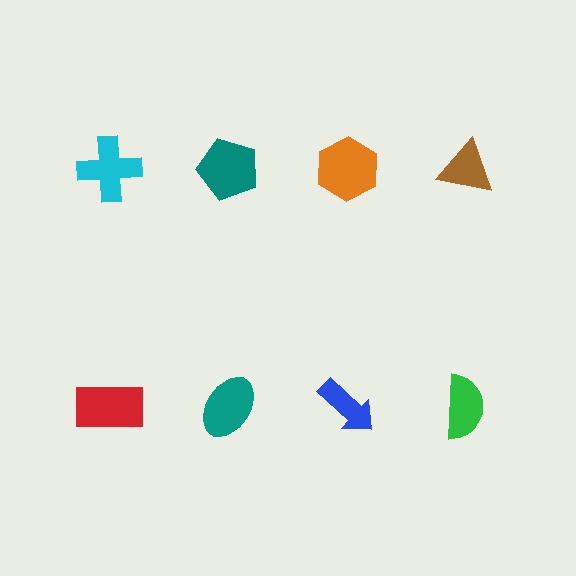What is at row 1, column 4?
A brown triangle.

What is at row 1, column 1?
A cyan cross.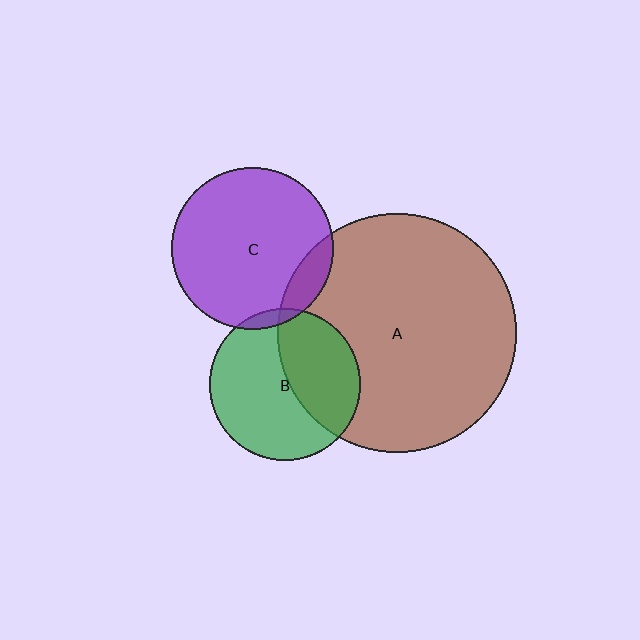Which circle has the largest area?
Circle A (brown).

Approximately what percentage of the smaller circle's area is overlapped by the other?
Approximately 10%.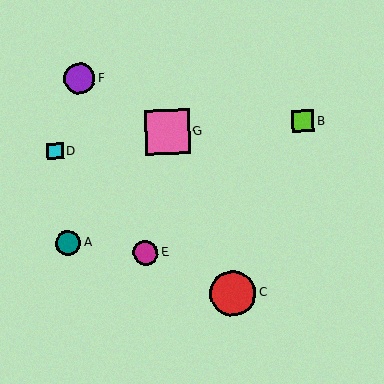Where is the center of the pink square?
The center of the pink square is at (167, 132).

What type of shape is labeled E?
Shape E is a magenta circle.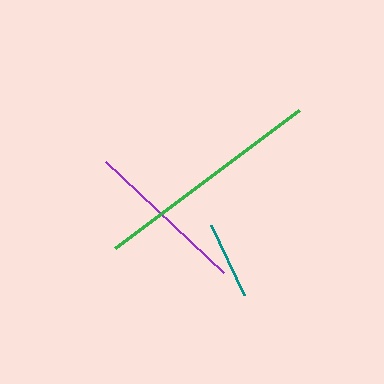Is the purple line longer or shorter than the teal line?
The purple line is longer than the teal line.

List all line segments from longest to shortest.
From longest to shortest: green, purple, teal.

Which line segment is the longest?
The green line is the longest at approximately 231 pixels.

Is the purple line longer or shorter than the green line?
The green line is longer than the purple line.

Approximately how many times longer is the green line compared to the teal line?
The green line is approximately 3.0 times the length of the teal line.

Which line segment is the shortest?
The teal line is the shortest at approximately 77 pixels.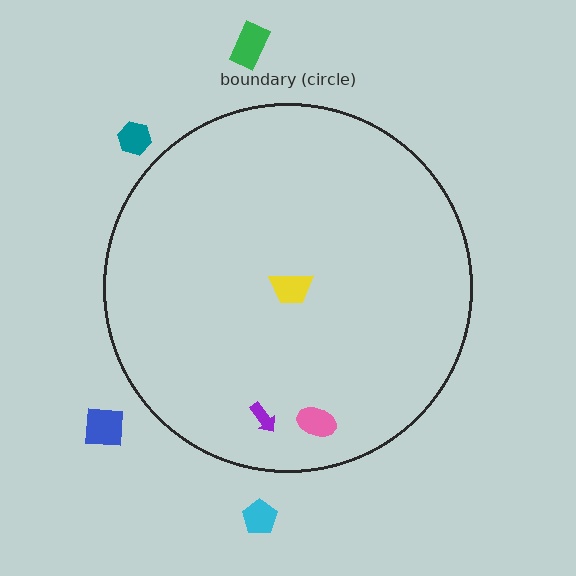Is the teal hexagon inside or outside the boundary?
Outside.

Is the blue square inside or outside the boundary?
Outside.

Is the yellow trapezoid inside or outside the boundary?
Inside.